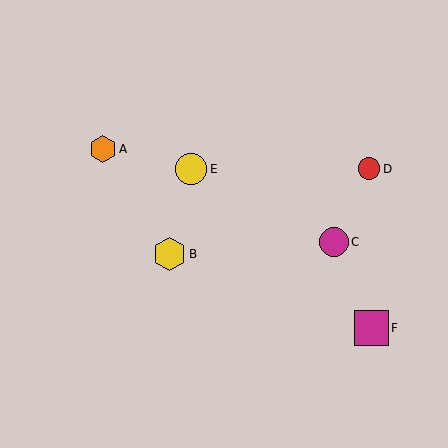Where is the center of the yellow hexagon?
The center of the yellow hexagon is at (170, 254).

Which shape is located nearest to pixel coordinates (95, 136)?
The orange hexagon (labeled A) at (103, 149) is nearest to that location.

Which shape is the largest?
The magenta square (labeled F) is the largest.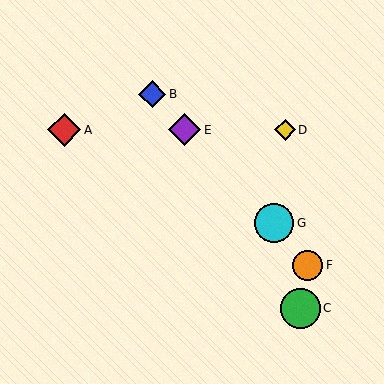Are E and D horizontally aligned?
Yes, both are at y≈130.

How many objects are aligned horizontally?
3 objects (A, D, E) are aligned horizontally.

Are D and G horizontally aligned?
No, D is at y≈130 and G is at y≈223.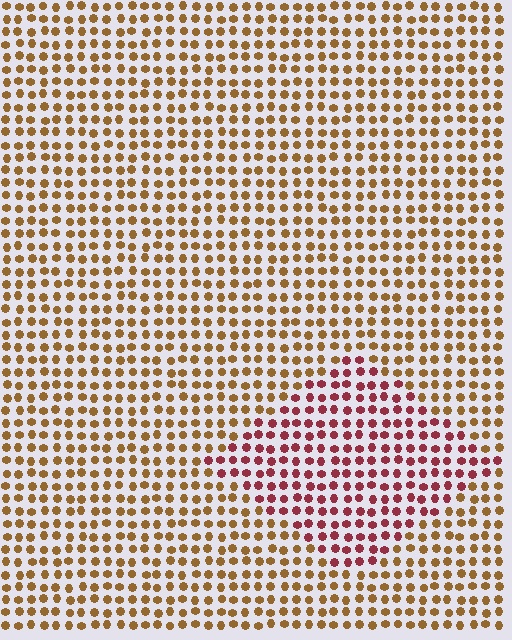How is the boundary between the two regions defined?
The boundary is defined purely by a slight shift in hue (about 47 degrees). Spacing, size, and orientation are identical on both sides.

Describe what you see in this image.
The image is filled with small brown elements in a uniform arrangement. A diamond-shaped region is visible where the elements are tinted to a slightly different hue, forming a subtle color boundary.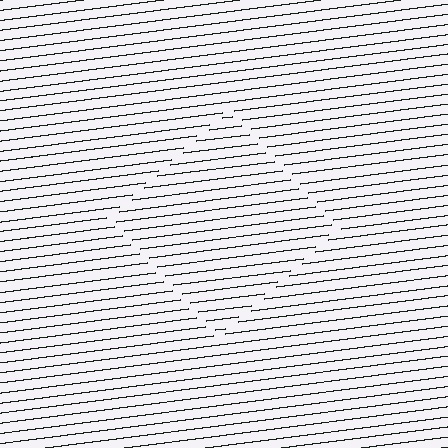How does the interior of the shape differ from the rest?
The interior of the shape contains the same grating, shifted by half a period — the contour is defined by the phase discontinuity where line-ends from the inner and outer gratings abut.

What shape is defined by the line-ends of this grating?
An illusory square. The interior of the shape contains the same grating, shifted by half a period — the contour is defined by the phase discontinuity where line-ends from the inner and outer gratings abut.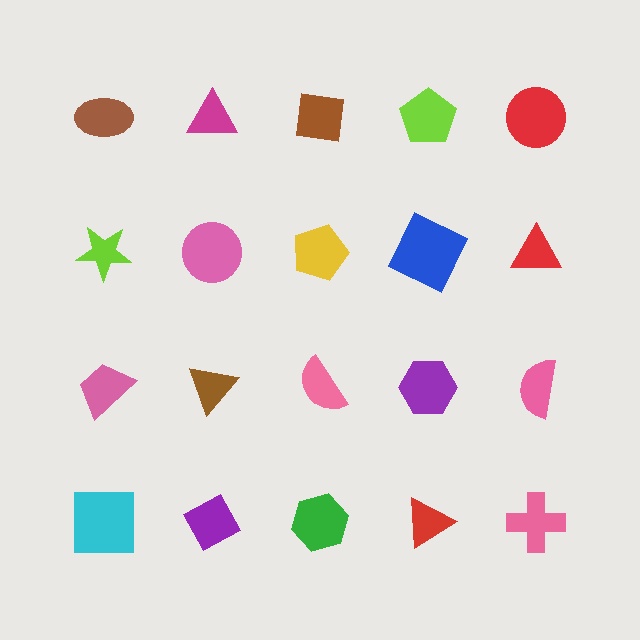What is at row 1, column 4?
A lime pentagon.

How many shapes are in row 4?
5 shapes.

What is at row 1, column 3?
A brown square.